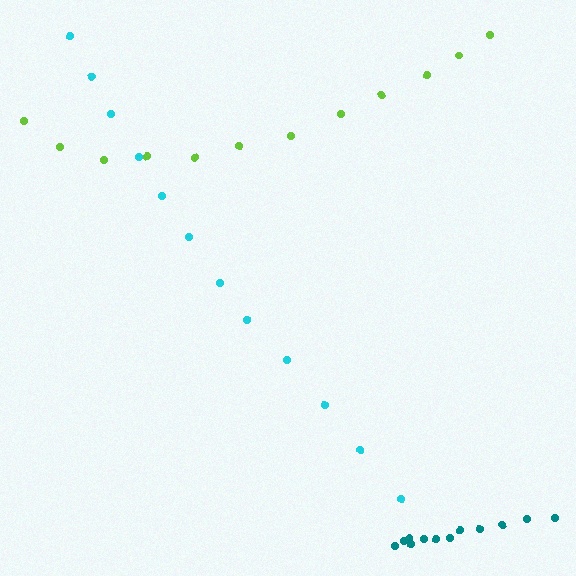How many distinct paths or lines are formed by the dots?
There are 3 distinct paths.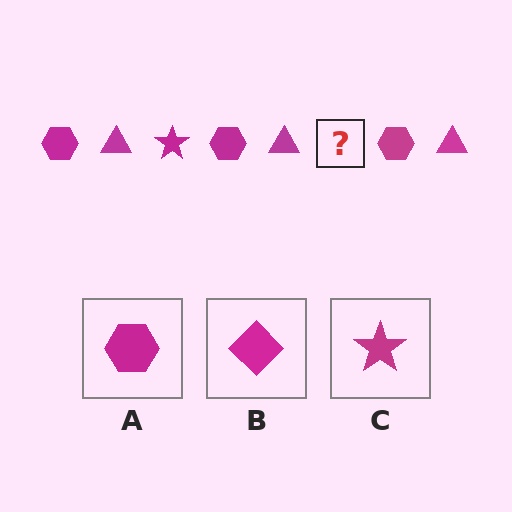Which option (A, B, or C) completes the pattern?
C.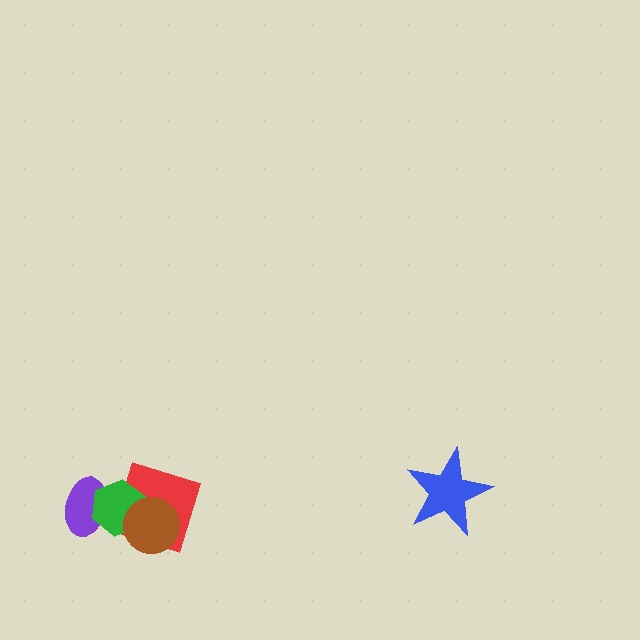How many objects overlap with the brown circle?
2 objects overlap with the brown circle.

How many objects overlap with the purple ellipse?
1 object overlaps with the purple ellipse.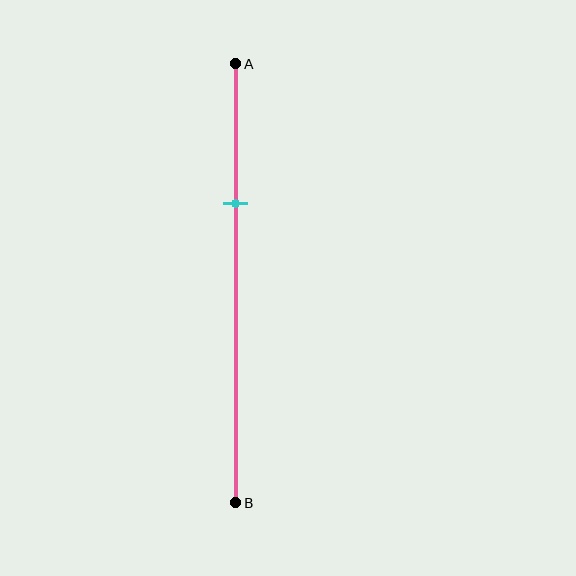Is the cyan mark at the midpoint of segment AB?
No, the mark is at about 30% from A, not at the 50% midpoint.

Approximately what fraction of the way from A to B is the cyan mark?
The cyan mark is approximately 30% of the way from A to B.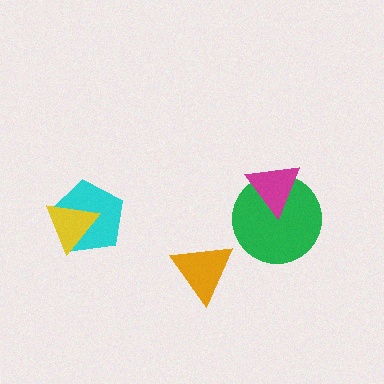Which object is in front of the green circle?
The magenta triangle is in front of the green circle.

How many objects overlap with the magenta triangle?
1 object overlaps with the magenta triangle.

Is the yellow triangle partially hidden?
No, no other shape covers it.